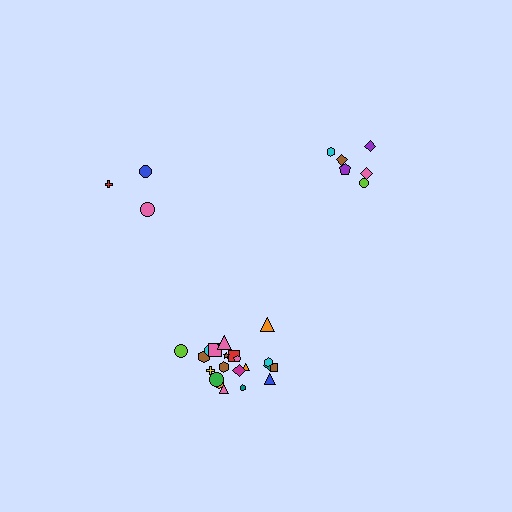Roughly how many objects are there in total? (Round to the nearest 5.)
Roughly 30 objects in total.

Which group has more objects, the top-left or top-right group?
The top-right group.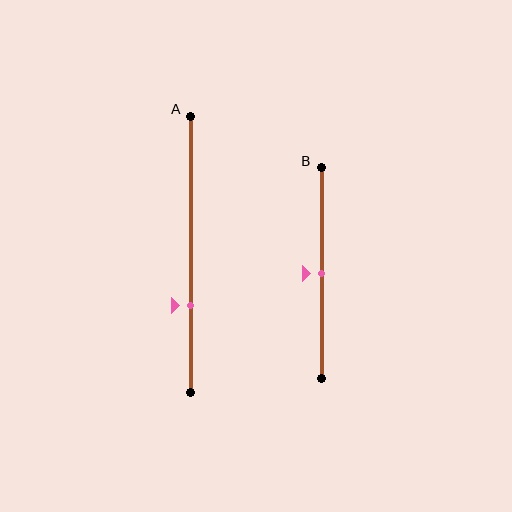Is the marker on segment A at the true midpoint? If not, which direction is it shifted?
No, the marker on segment A is shifted downward by about 19% of the segment length.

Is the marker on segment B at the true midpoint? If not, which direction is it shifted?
Yes, the marker on segment B is at the true midpoint.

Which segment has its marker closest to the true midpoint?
Segment B has its marker closest to the true midpoint.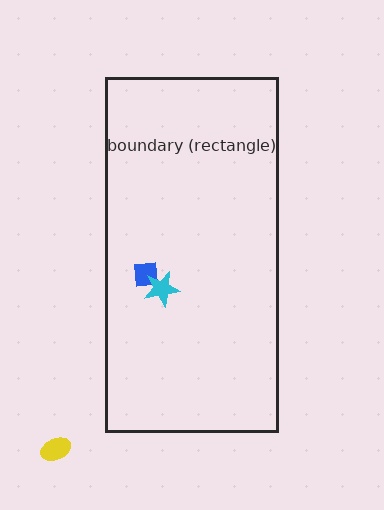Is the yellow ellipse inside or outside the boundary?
Outside.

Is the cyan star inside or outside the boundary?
Inside.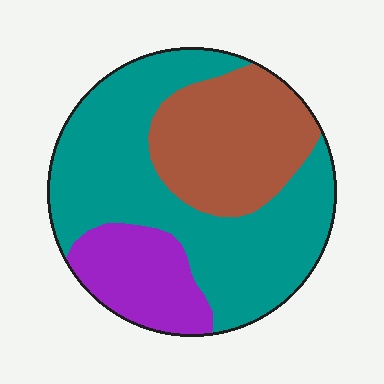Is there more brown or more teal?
Teal.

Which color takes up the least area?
Purple, at roughly 15%.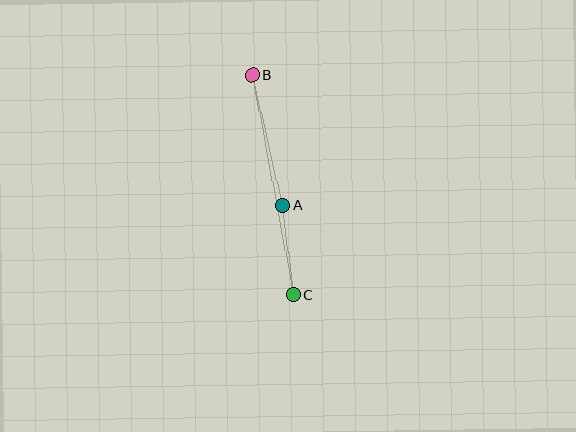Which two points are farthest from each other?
Points B and C are farthest from each other.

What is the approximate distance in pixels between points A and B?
The distance between A and B is approximately 134 pixels.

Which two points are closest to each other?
Points A and C are closest to each other.